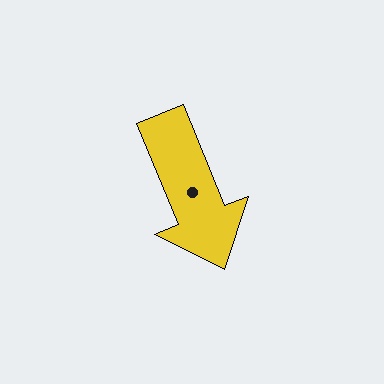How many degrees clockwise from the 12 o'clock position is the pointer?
Approximately 158 degrees.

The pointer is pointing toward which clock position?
Roughly 5 o'clock.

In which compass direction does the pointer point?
South.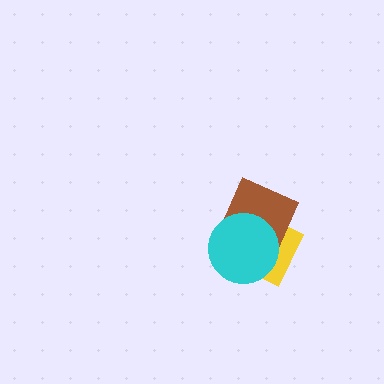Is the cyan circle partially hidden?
No, no other shape covers it.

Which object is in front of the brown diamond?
The cyan circle is in front of the brown diamond.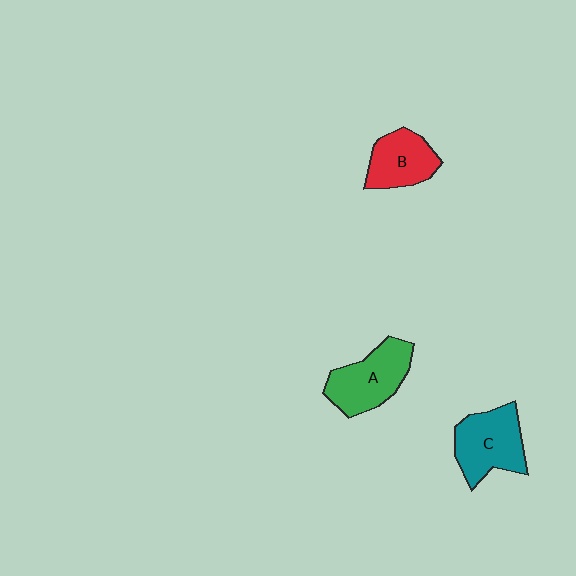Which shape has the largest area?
Shape C (teal).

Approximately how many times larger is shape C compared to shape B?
Approximately 1.3 times.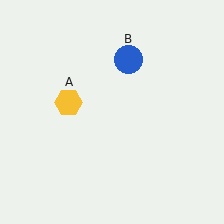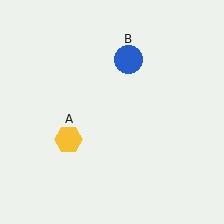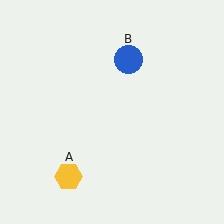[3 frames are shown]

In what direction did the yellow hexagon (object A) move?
The yellow hexagon (object A) moved down.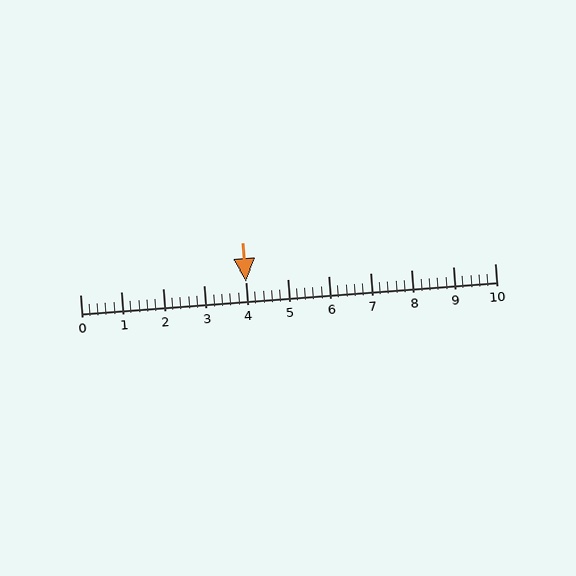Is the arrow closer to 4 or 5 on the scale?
The arrow is closer to 4.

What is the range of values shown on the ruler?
The ruler shows values from 0 to 10.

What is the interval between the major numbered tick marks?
The major tick marks are spaced 1 units apart.